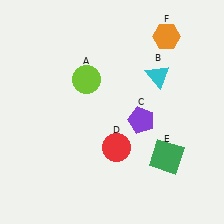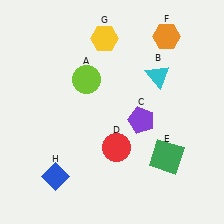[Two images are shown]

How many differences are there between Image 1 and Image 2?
There are 2 differences between the two images.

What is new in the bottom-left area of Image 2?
A blue diamond (H) was added in the bottom-left area of Image 2.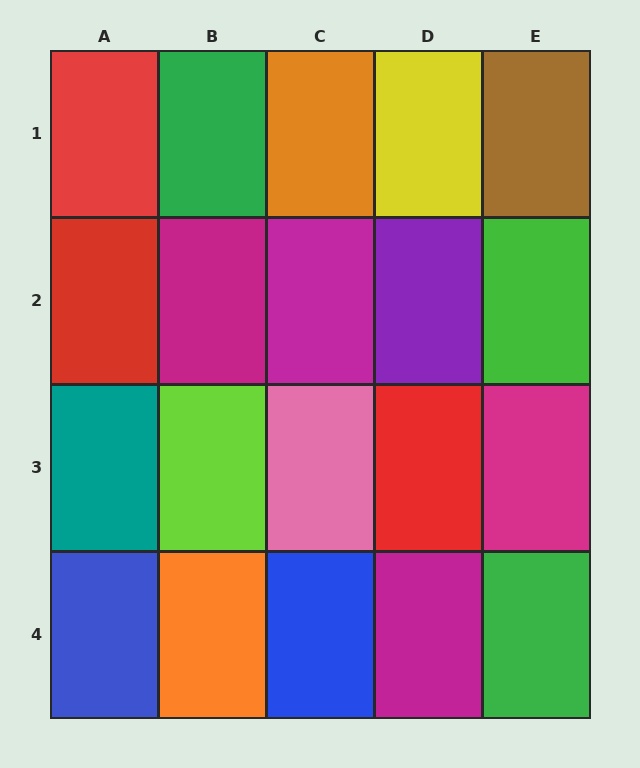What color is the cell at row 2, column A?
Red.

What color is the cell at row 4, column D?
Magenta.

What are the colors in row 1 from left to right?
Red, green, orange, yellow, brown.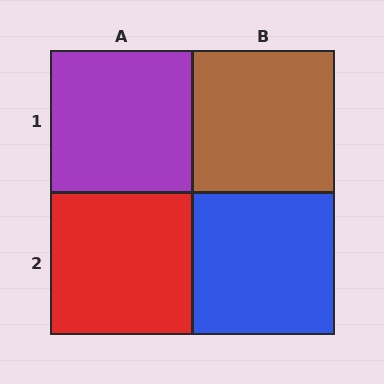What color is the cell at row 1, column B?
Brown.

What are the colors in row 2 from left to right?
Red, blue.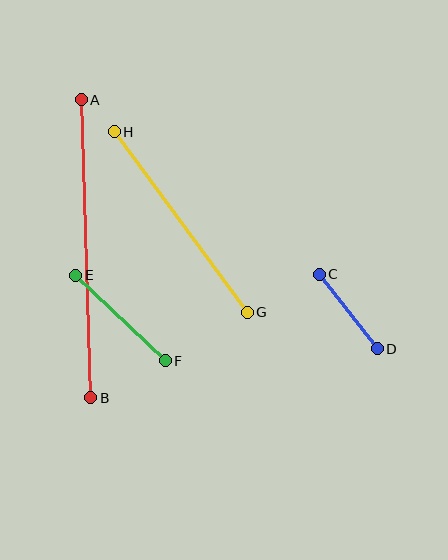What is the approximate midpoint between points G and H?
The midpoint is at approximately (181, 222) pixels.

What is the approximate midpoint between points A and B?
The midpoint is at approximately (86, 249) pixels.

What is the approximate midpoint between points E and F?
The midpoint is at approximately (121, 318) pixels.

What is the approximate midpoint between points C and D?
The midpoint is at approximately (348, 312) pixels.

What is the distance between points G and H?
The distance is approximately 224 pixels.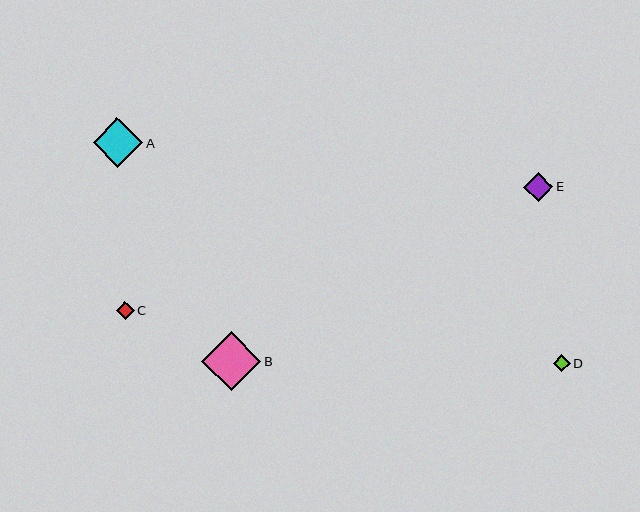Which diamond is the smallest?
Diamond D is the smallest with a size of approximately 17 pixels.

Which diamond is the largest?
Diamond B is the largest with a size of approximately 59 pixels.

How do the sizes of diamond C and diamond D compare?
Diamond C and diamond D are approximately the same size.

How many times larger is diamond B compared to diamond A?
Diamond B is approximately 1.2 times the size of diamond A.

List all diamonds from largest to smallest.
From largest to smallest: B, A, E, C, D.